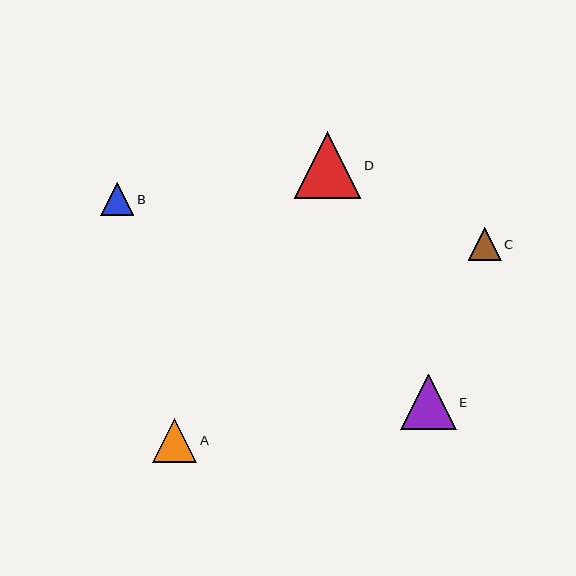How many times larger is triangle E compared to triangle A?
Triangle E is approximately 1.3 times the size of triangle A.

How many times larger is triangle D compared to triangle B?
Triangle D is approximately 2.0 times the size of triangle B.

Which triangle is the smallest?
Triangle C is the smallest with a size of approximately 33 pixels.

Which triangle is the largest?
Triangle D is the largest with a size of approximately 67 pixels.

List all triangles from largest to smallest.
From largest to smallest: D, E, A, B, C.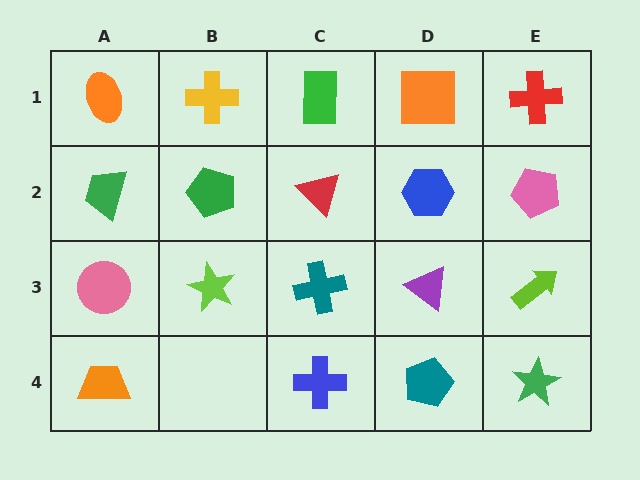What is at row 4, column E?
A green star.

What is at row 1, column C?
A green rectangle.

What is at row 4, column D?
A teal pentagon.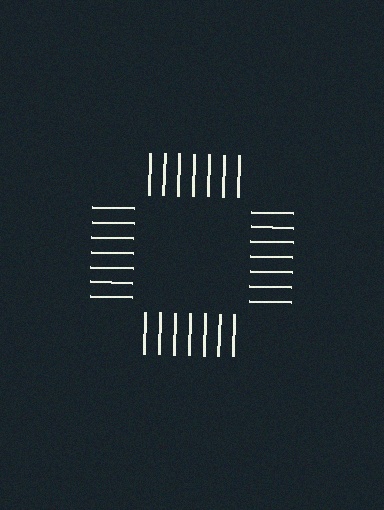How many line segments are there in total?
28 — 7 along each of the 4 edges.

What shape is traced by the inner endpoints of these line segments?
An illusory square — the line segments terminate on its edges but no continuous stroke is drawn.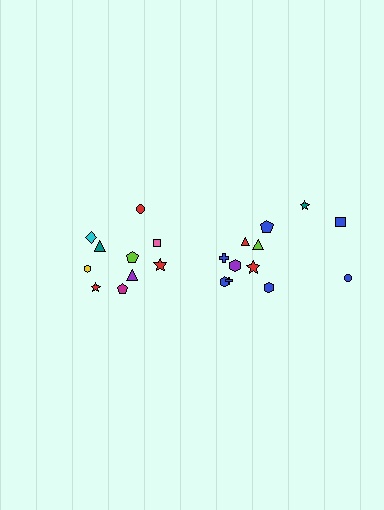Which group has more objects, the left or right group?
The right group.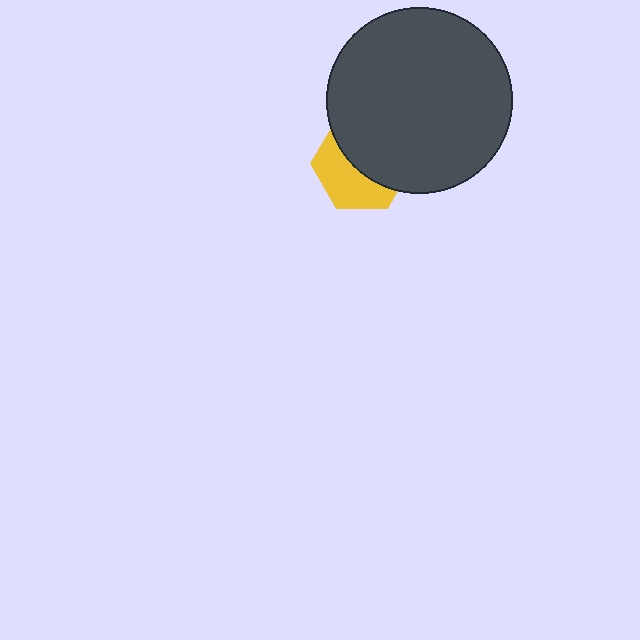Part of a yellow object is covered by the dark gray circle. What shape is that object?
It is a hexagon.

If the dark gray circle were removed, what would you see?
You would see the complete yellow hexagon.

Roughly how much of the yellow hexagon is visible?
About half of it is visible (roughly 45%).